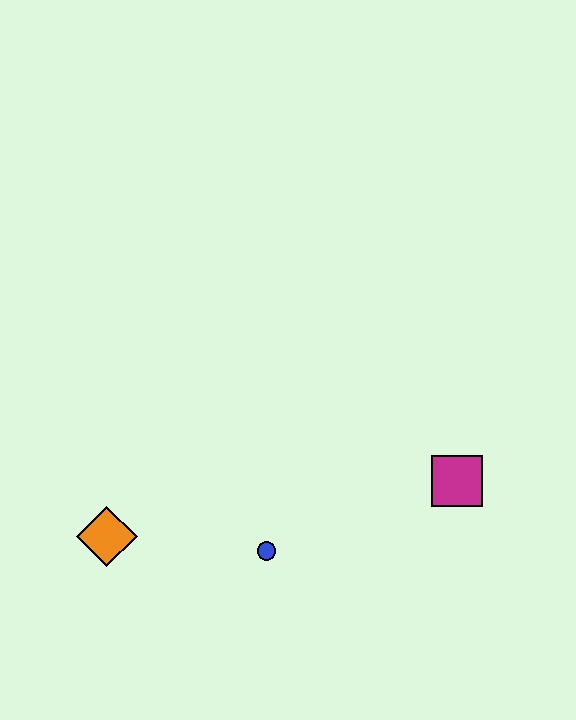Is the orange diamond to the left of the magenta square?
Yes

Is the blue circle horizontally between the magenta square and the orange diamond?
Yes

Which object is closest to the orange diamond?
The blue circle is closest to the orange diamond.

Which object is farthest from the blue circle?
The magenta square is farthest from the blue circle.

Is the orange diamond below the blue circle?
No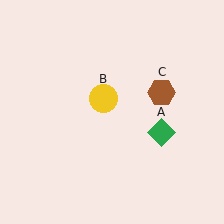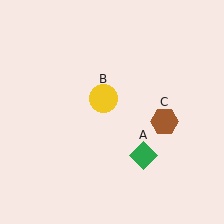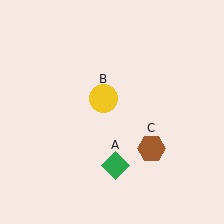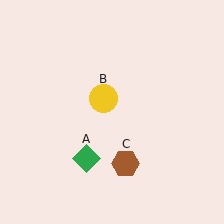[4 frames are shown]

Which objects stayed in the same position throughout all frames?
Yellow circle (object B) remained stationary.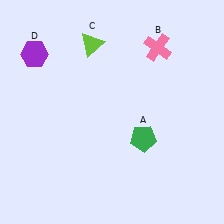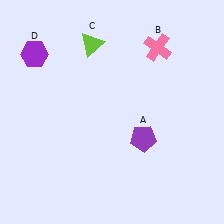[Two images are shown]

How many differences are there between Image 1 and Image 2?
There is 1 difference between the two images.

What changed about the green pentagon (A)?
In Image 1, A is green. In Image 2, it changed to purple.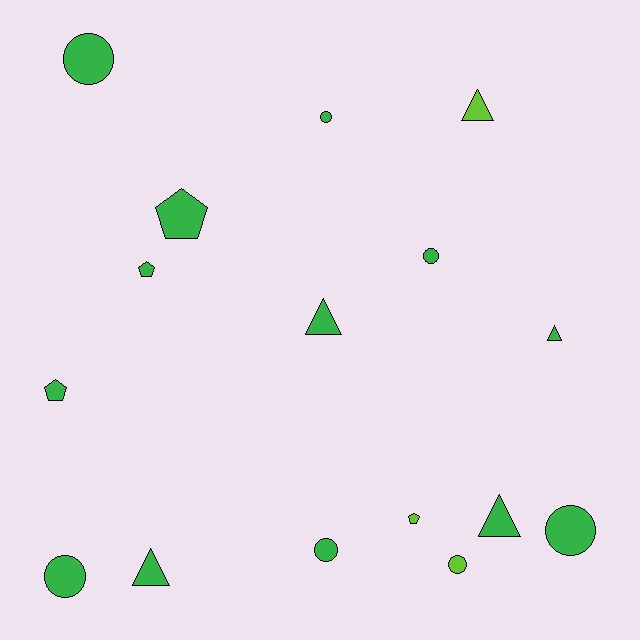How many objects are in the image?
There are 16 objects.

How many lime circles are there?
There is 1 lime circle.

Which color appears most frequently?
Green, with 13 objects.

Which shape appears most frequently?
Circle, with 7 objects.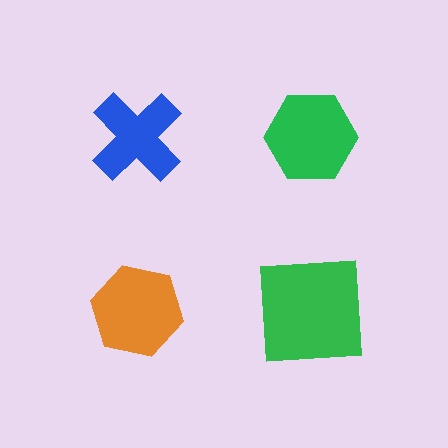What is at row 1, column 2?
A green hexagon.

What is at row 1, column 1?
A blue cross.